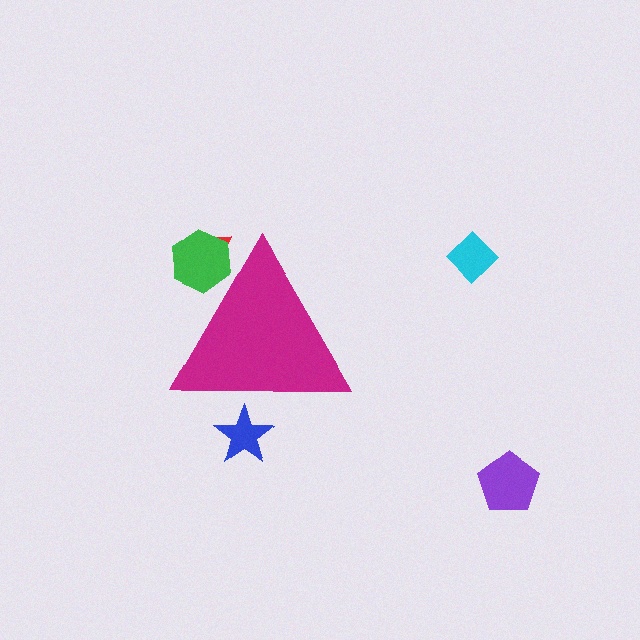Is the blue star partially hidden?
Yes, the blue star is partially hidden behind the magenta triangle.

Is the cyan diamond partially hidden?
No, the cyan diamond is fully visible.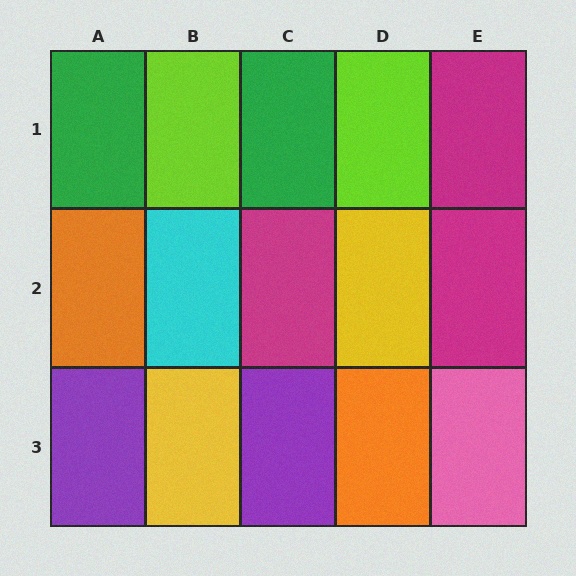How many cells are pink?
1 cell is pink.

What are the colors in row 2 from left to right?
Orange, cyan, magenta, yellow, magenta.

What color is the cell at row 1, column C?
Green.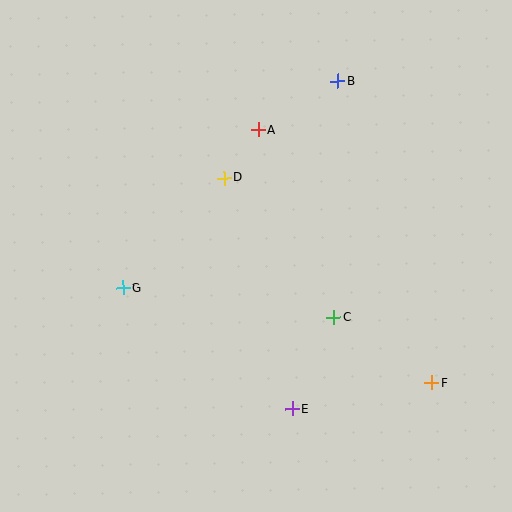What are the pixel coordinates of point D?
Point D is at (224, 178).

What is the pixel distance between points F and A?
The distance between F and A is 307 pixels.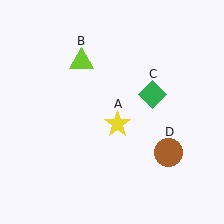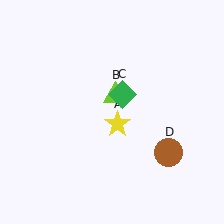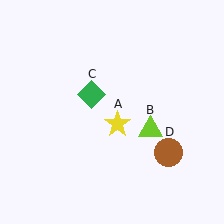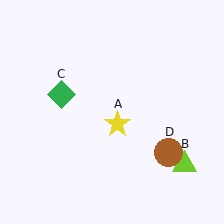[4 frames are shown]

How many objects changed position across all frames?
2 objects changed position: lime triangle (object B), green diamond (object C).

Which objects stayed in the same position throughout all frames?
Yellow star (object A) and brown circle (object D) remained stationary.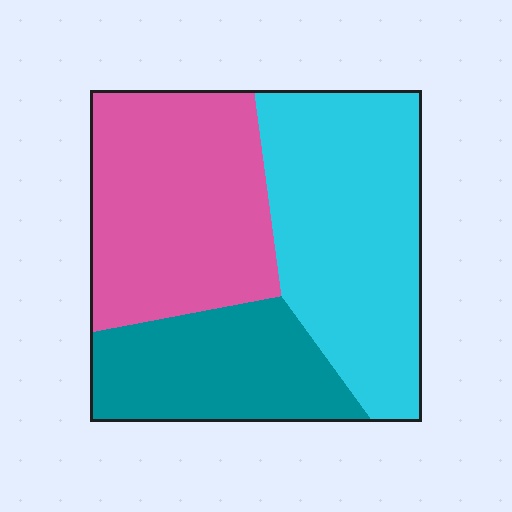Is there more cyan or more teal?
Cyan.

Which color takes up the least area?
Teal, at roughly 25%.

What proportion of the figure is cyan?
Cyan takes up between a quarter and a half of the figure.